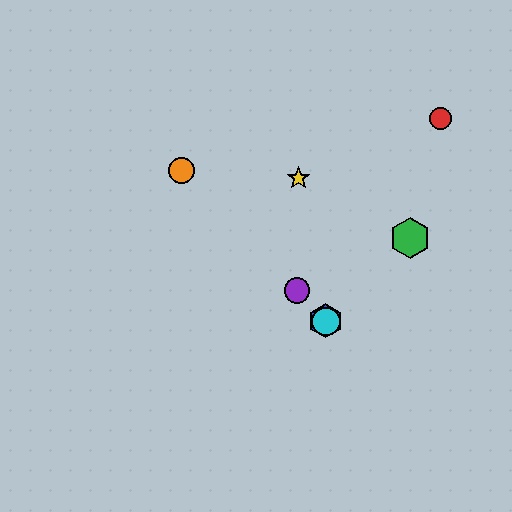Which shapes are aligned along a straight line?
The blue hexagon, the purple circle, the orange circle, the cyan circle are aligned along a straight line.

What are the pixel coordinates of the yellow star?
The yellow star is at (299, 178).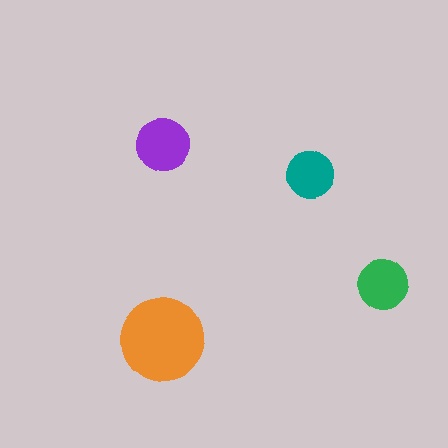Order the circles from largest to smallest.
the orange one, the purple one, the green one, the teal one.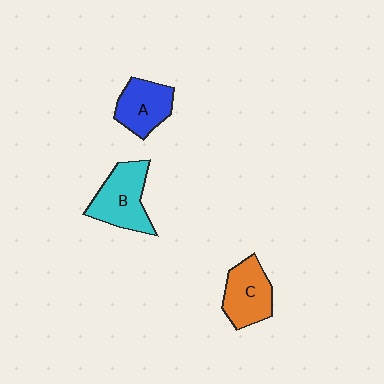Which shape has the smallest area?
Shape A (blue).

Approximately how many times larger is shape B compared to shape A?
Approximately 1.2 times.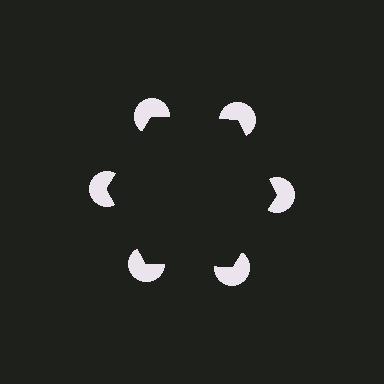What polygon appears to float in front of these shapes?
An illusory hexagon — its edges are inferred from the aligned wedge cuts in the pac-man discs, not physically drawn.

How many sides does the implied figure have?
6 sides.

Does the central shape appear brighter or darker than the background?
It typically appears slightly darker than the background, even though no actual brightness change is drawn.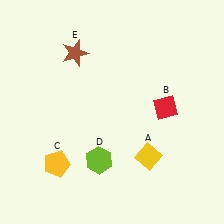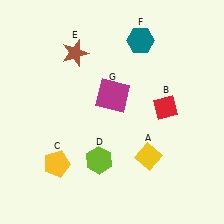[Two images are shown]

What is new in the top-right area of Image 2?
A teal hexagon (F) was added in the top-right area of Image 2.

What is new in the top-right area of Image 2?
A magenta square (G) was added in the top-right area of Image 2.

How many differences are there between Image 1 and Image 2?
There are 2 differences between the two images.